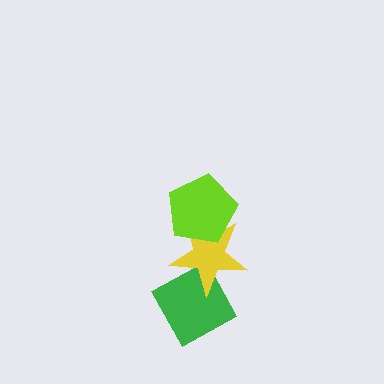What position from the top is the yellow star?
The yellow star is 2nd from the top.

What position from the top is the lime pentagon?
The lime pentagon is 1st from the top.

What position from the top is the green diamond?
The green diamond is 3rd from the top.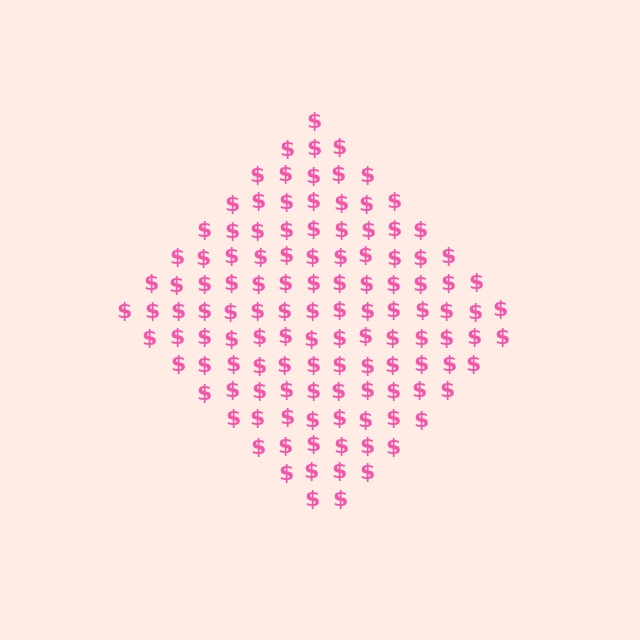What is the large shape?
The large shape is a diamond.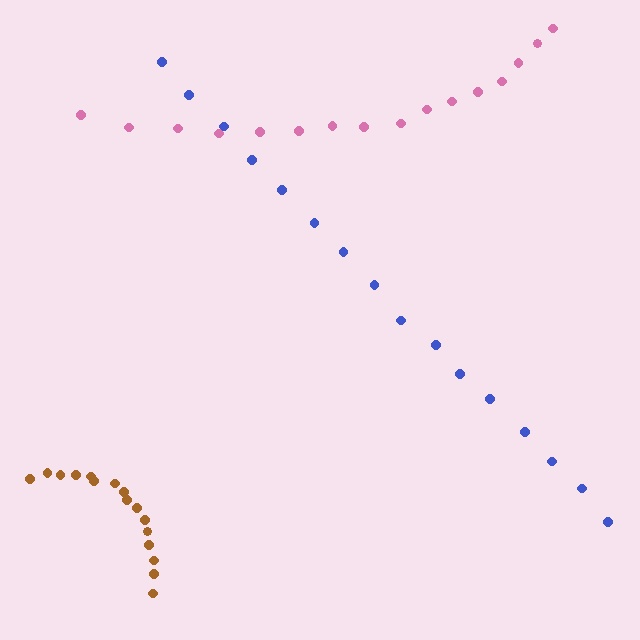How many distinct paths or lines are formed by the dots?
There are 3 distinct paths.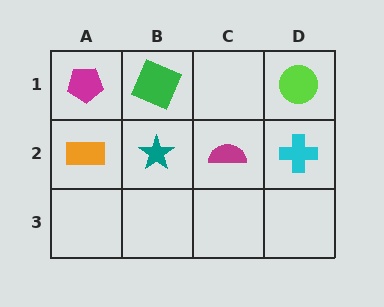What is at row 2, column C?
A magenta semicircle.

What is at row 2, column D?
A cyan cross.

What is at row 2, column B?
A teal star.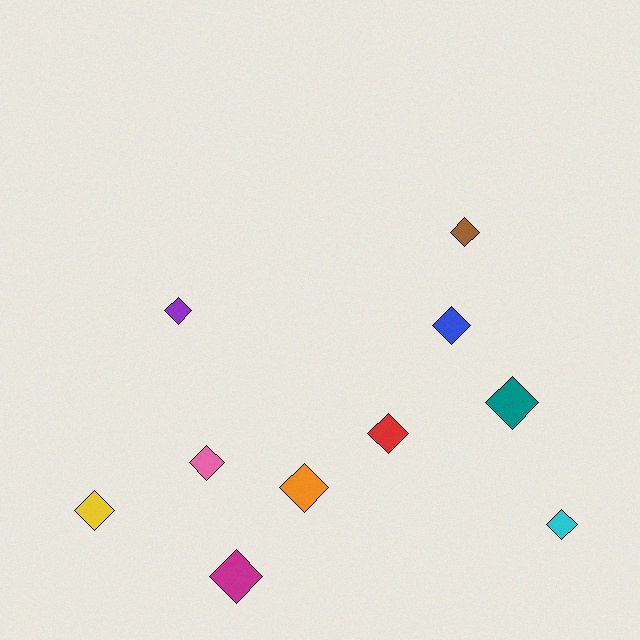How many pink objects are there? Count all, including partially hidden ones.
There is 1 pink object.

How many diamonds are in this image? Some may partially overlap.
There are 10 diamonds.